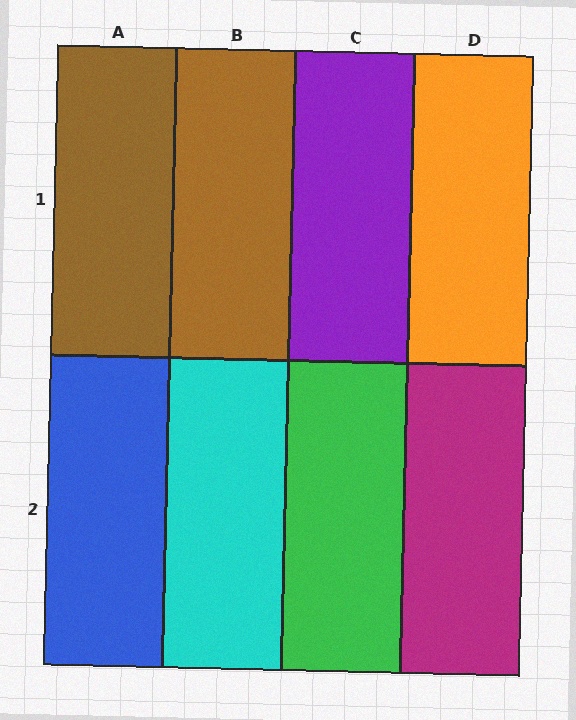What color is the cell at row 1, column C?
Purple.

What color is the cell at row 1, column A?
Brown.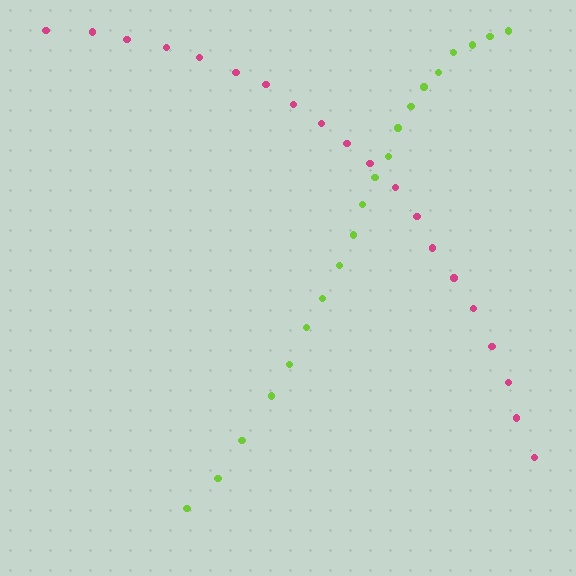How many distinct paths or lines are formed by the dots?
There are 2 distinct paths.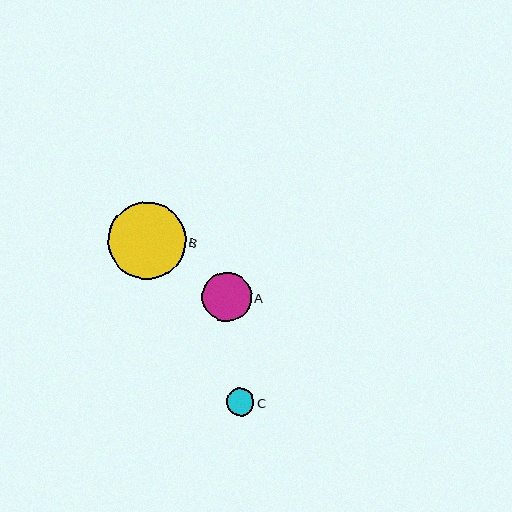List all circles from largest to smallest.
From largest to smallest: B, A, C.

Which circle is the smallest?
Circle C is the smallest with a size of approximately 28 pixels.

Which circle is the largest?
Circle B is the largest with a size of approximately 77 pixels.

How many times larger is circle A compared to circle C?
Circle A is approximately 1.8 times the size of circle C.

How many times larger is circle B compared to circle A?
Circle B is approximately 1.6 times the size of circle A.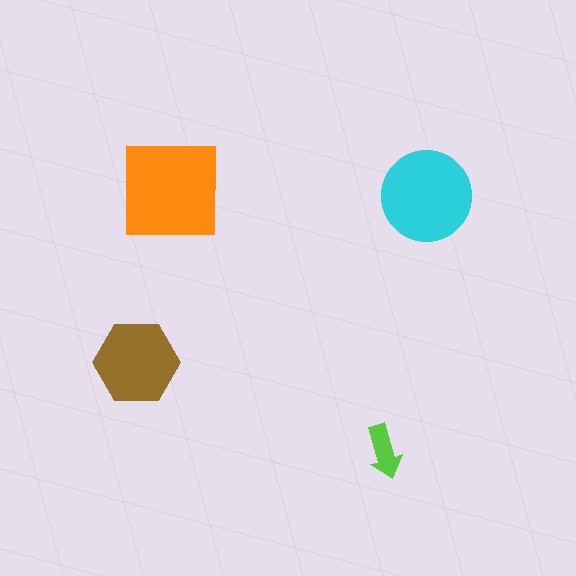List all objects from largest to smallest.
The orange square, the cyan circle, the brown hexagon, the lime arrow.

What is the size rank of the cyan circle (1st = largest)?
2nd.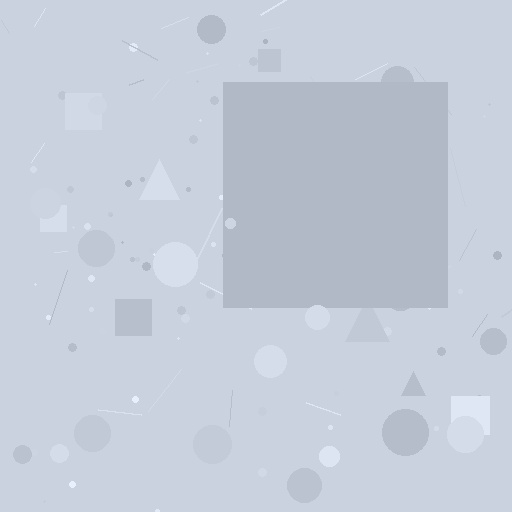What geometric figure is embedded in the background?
A square is embedded in the background.